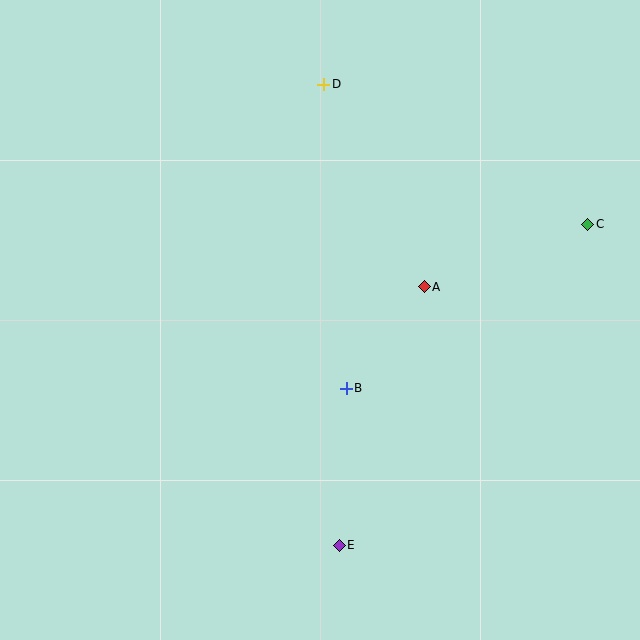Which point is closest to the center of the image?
Point B at (346, 388) is closest to the center.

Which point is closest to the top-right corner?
Point C is closest to the top-right corner.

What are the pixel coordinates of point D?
Point D is at (324, 84).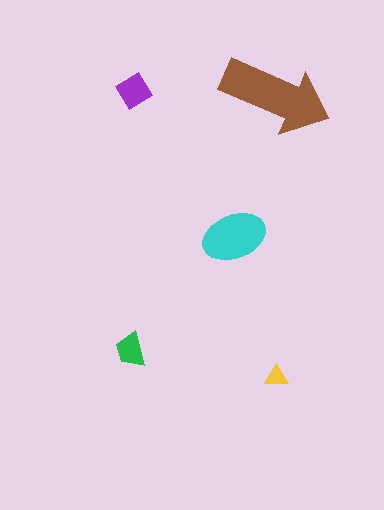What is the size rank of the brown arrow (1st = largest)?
1st.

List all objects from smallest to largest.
The yellow triangle, the green trapezoid, the purple diamond, the cyan ellipse, the brown arrow.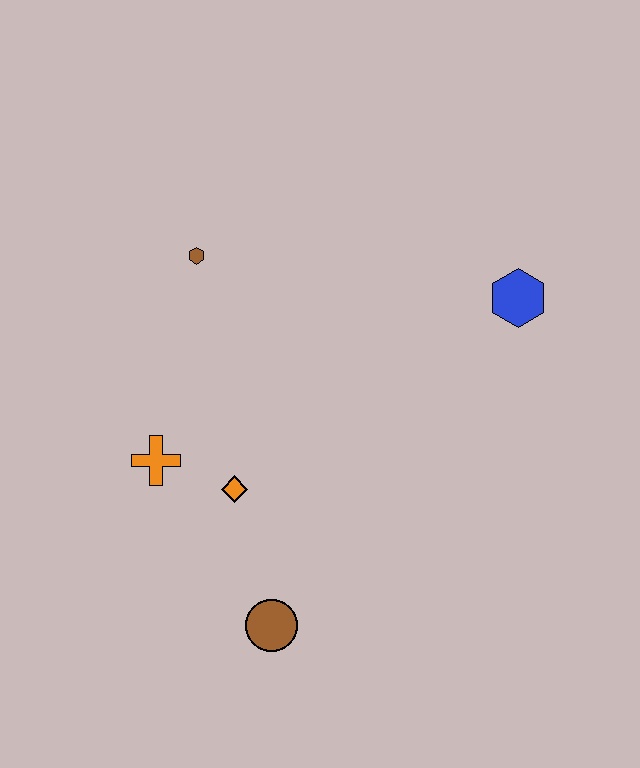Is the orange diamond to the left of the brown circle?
Yes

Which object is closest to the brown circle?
The orange diamond is closest to the brown circle.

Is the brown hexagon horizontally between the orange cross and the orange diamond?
Yes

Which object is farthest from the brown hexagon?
The brown circle is farthest from the brown hexagon.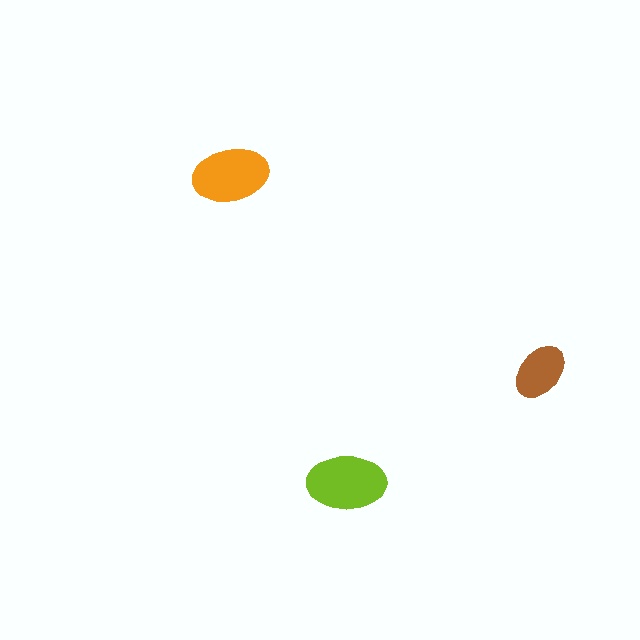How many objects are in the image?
There are 3 objects in the image.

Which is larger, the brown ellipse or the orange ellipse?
The orange one.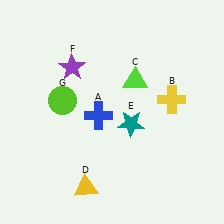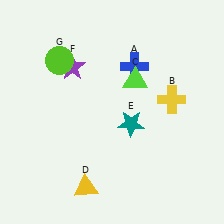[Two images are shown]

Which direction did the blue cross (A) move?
The blue cross (A) moved up.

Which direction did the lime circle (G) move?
The lime circle (G) moved up.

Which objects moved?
The objects that moved are: the blue cross (A), the lime circle (G).